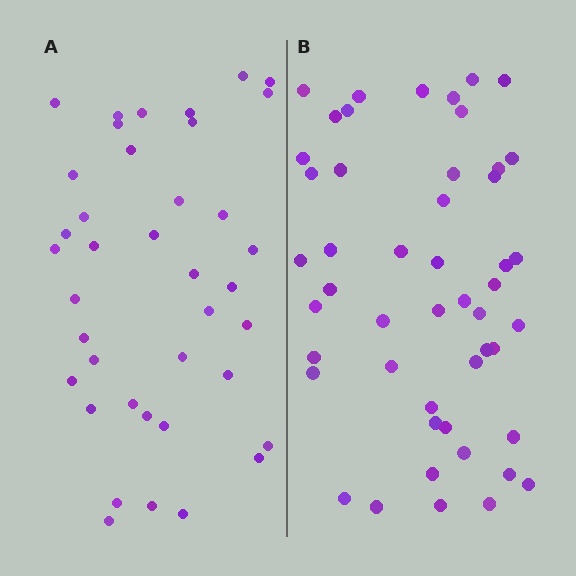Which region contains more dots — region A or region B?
Region B (the right region) has more dots.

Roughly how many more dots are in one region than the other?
Region B has roughly 10 or so more dots than region A.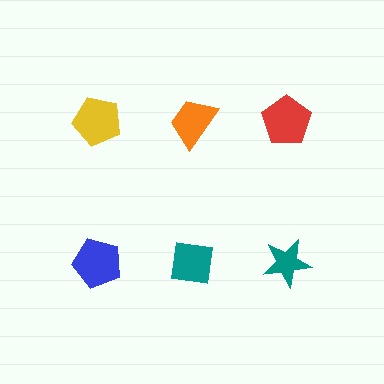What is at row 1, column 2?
An orange trapezoid.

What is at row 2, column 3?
A teal star.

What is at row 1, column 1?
A yellow pentagon.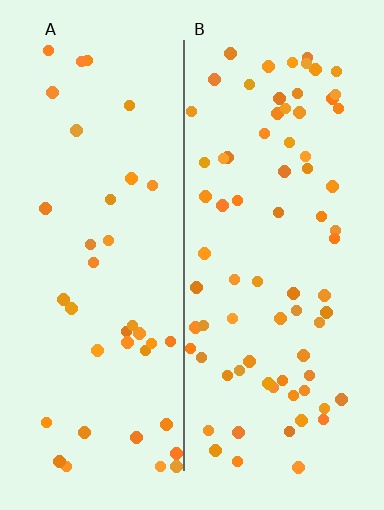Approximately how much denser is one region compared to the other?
Approximately 1.9× — region B over region A.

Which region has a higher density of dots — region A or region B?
B (the right).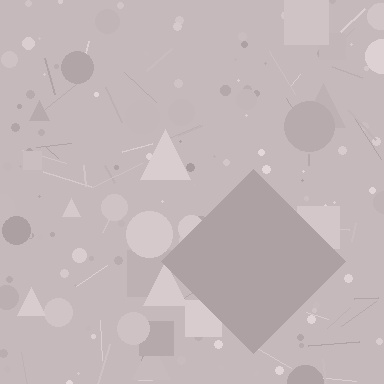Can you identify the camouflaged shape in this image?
The camouflaged shape is a diamond.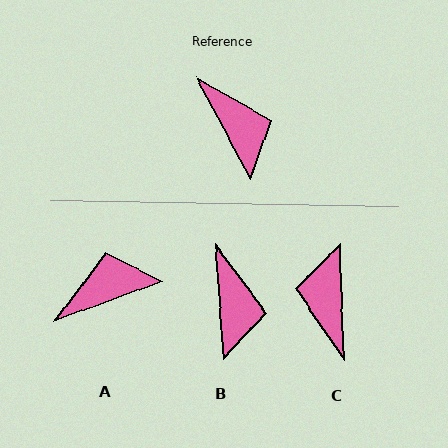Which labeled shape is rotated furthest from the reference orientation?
C, about 154 degrees away.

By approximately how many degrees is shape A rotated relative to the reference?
Approximately 83 degrees counter-clockwise.